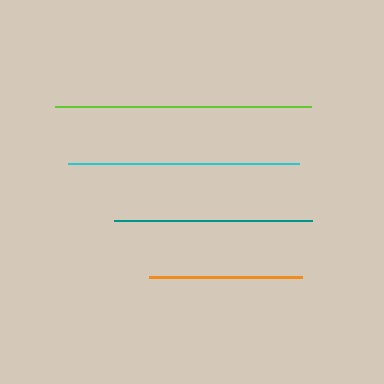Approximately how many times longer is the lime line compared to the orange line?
The lime line is approximately 1.7 times the length of the orange line.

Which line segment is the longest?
The lime line is the longest at approximately 256 pixels.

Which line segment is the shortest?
The orange line is the shortest at approximately 153 pixels.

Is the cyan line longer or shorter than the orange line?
The cyan line is longer than the orange line.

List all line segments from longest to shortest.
From longest to shortest: lime, cyan, teal, orange.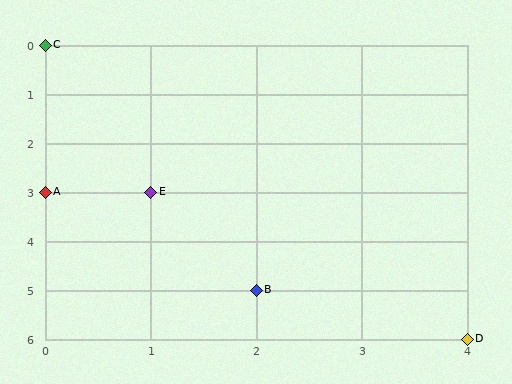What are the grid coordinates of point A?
Point A is at grid coordinates (0, 3).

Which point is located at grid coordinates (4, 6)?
Point D is at (4, 6).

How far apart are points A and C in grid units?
Points A and C are 3 rows apart.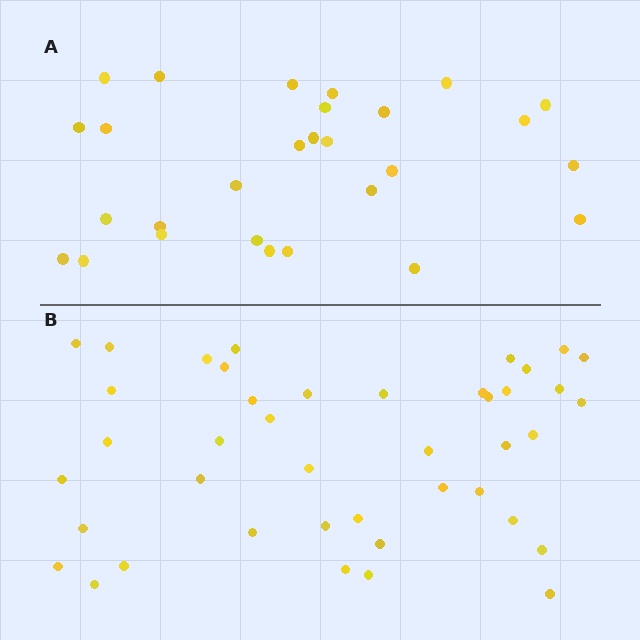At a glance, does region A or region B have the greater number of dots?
Region B (the bottom region) has more dots.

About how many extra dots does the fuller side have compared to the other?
Region B has approximately 15 more dots than region A.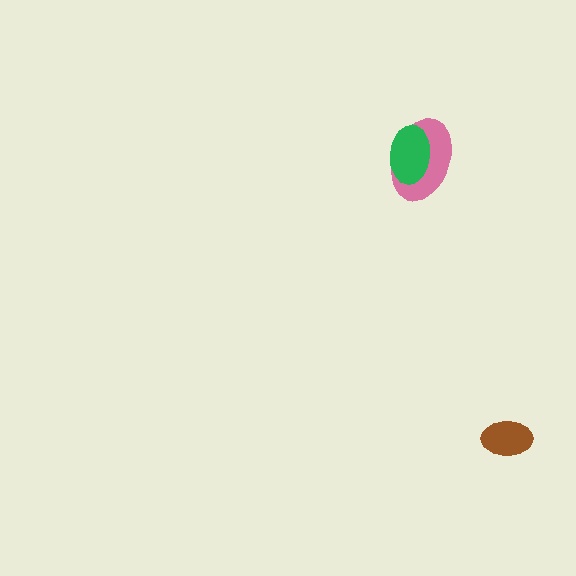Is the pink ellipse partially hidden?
Yes, it is partially covered by another shape.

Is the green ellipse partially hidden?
No, no other shape covers it.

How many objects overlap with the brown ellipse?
0 objects overlap with the brown ellipse.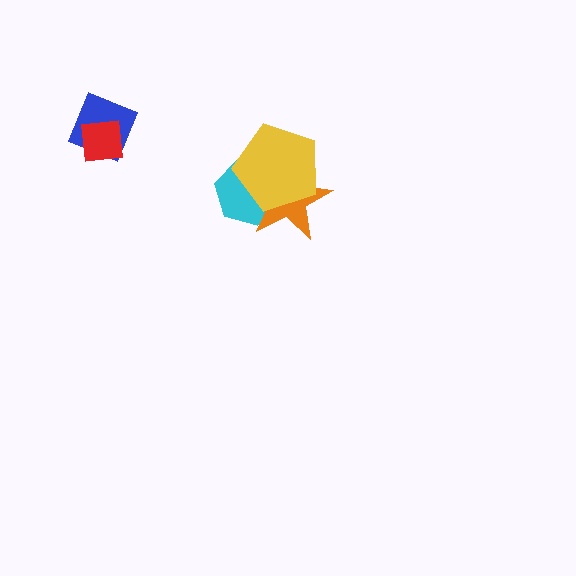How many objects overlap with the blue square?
1 object overlaps with the blue square.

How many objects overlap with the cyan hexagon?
2 objects overlap with the cyan hexagon.